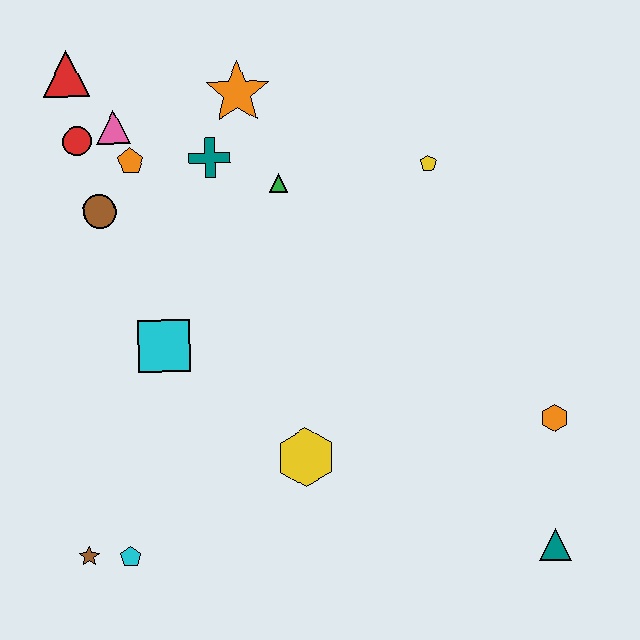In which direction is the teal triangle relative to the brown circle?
The teal triangle is to the right of the brown circle.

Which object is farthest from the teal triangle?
The red triangle is farthest from the teal triangle.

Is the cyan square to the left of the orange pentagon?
No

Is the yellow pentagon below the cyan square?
No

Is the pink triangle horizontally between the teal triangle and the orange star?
No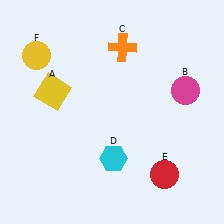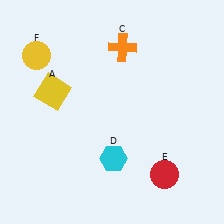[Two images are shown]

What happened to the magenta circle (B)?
The magenta circle (B) was removed in Image 2. It was in the top-right area of Image 1.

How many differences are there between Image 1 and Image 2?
There is 1 difference between the two images.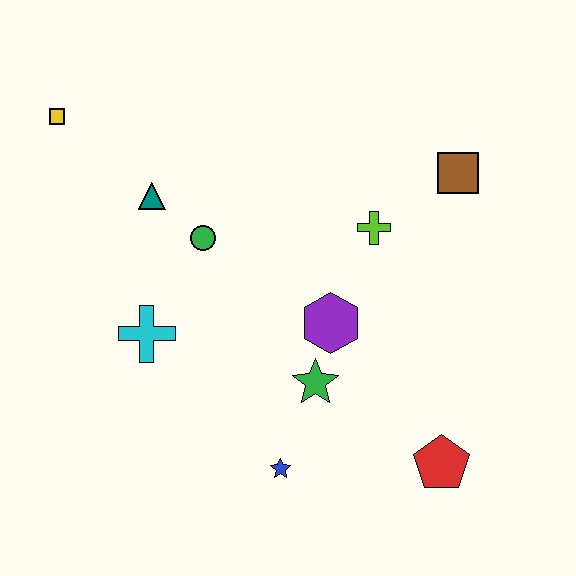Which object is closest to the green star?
The purple hexagon is closest to the green star.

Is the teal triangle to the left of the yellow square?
No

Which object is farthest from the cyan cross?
The brown square is farthest from the cyan cross.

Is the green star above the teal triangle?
No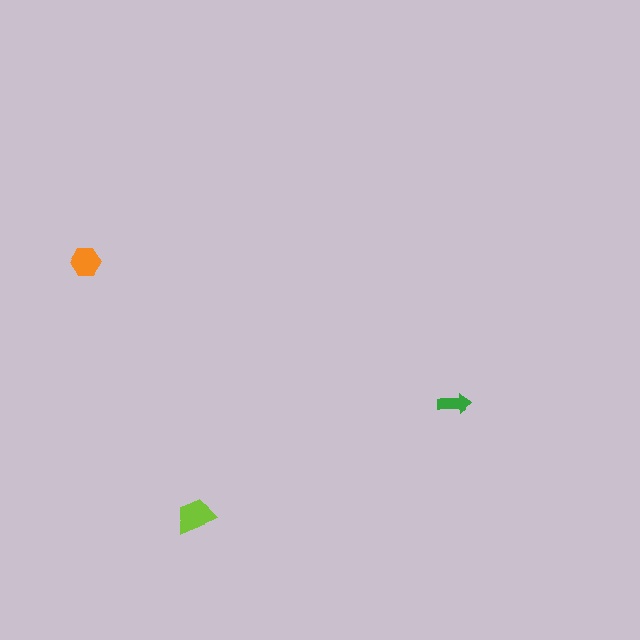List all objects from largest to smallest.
The lime trapezoid, the orange hexagon, the green arrow.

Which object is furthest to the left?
The orange hexagon is leftmost.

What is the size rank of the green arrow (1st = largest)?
3rd.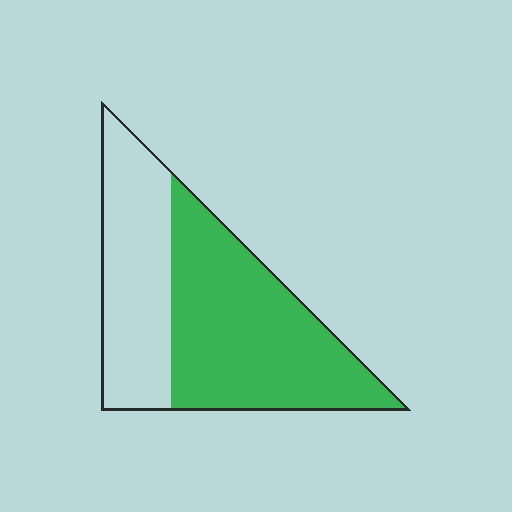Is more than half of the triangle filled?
Yes.